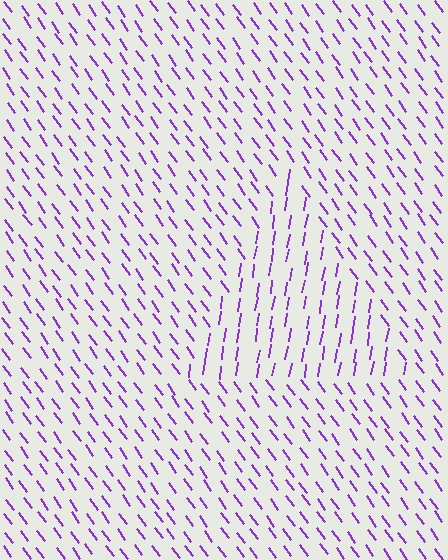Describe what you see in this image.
The image is filled with small purple line segments. A triangle region in the image has lines oriented differently from the surrounding lines, creating a visible texture boundary.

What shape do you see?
I see a triangle.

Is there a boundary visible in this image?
Yes, there is a texture boundary formed by a change in line orientation.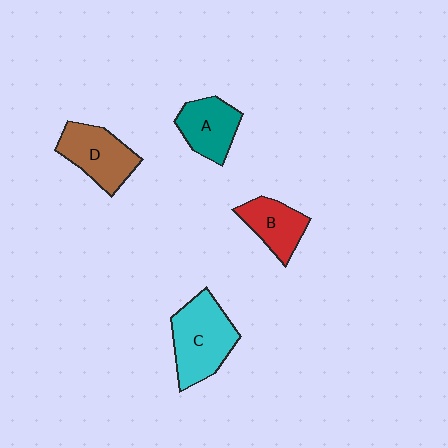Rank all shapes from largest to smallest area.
From largest to smallest: C (cyan), D (brown), A (teal), B (red).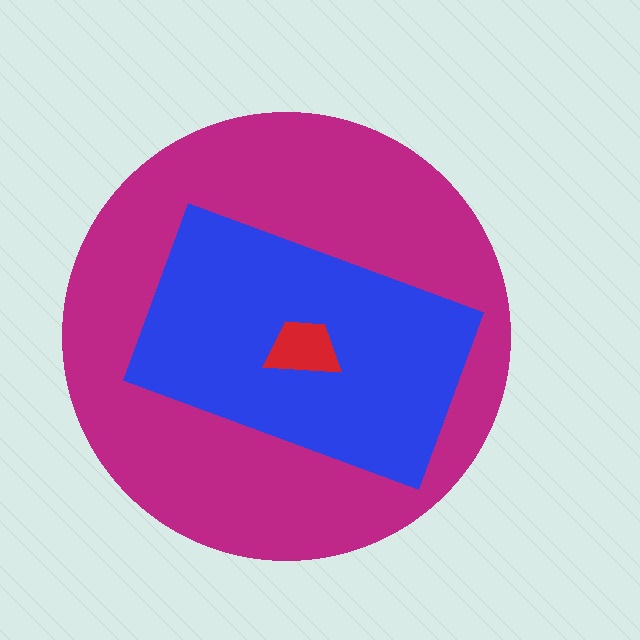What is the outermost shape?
The magenta circle.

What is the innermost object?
The red trapezoid.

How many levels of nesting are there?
3.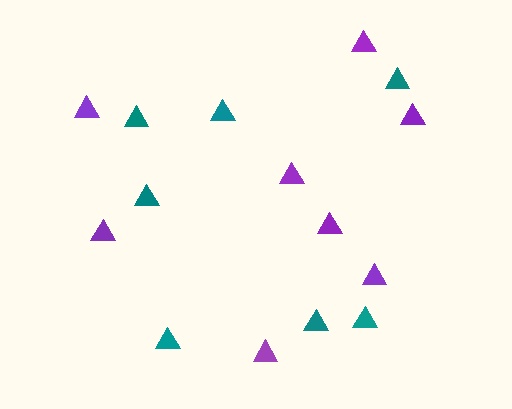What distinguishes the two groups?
There are 2 groups: one group of teal triangles (7) and one group of purple triangles (8).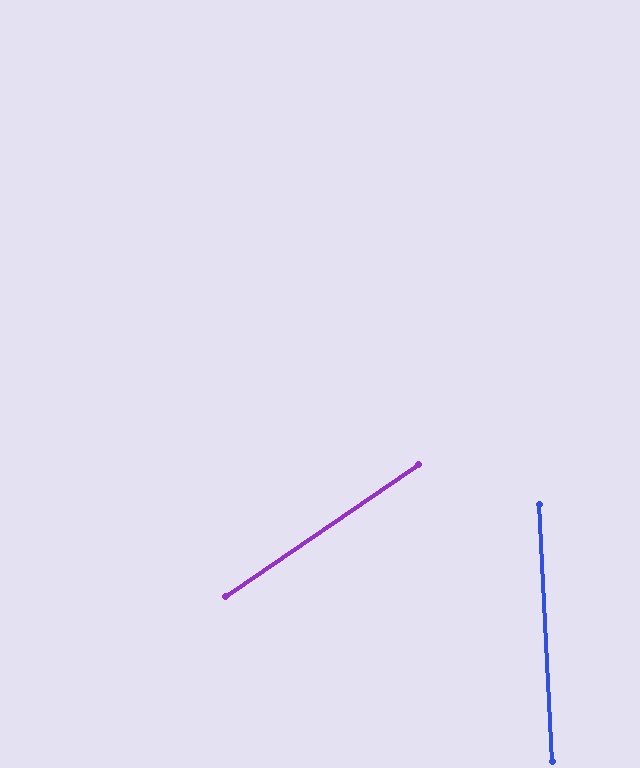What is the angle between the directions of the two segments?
Approximately 58 degrees.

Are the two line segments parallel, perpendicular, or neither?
Neither parallel nor perpendicular — they differ by about 58°.